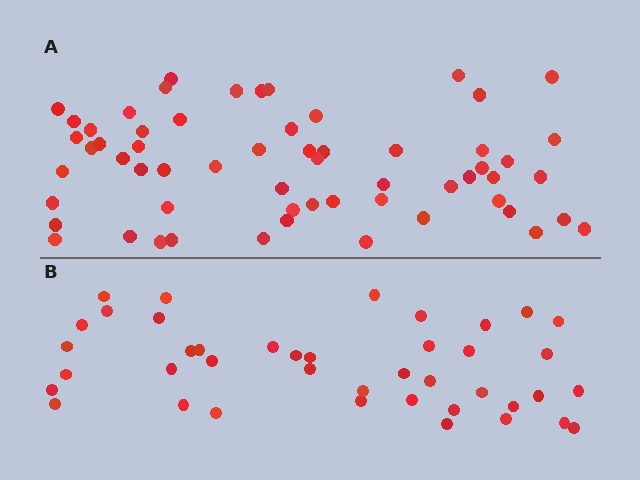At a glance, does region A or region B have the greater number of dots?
Region A (the top region) has more dots.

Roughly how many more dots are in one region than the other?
Region A has approximately 20 more dots than region B.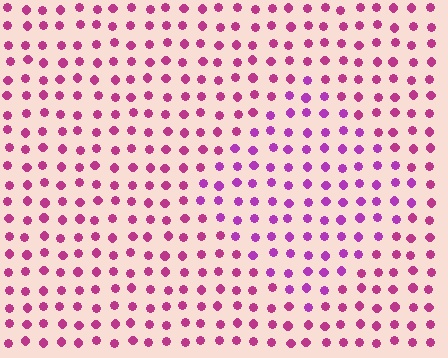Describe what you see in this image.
The image is filled with small magenta elements in a uniform arrangement. A diamond-shaped region is visible where the elements are tinted to a slightly different hue, forming a subtle color boundary.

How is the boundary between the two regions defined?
The boundary is defined purely by a slight shift in hue (about 25 degrees). Spacing, size, and orientation are identical on both sides.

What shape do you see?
I see a diamond.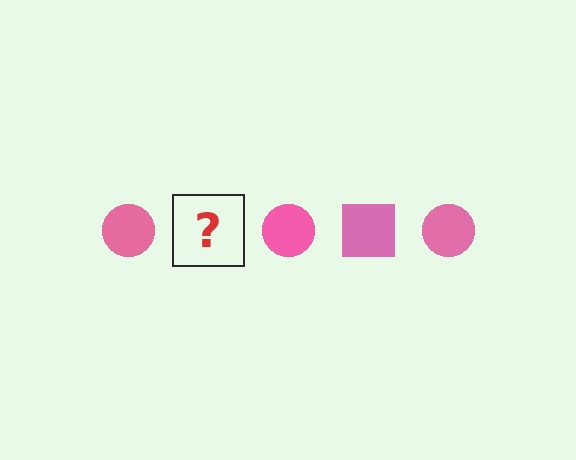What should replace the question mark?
The question mark should be replaced with a pink square.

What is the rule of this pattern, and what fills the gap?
The rule is that the pattern cycles through circle, square shapes in pink. The gap should be filled with a pink square.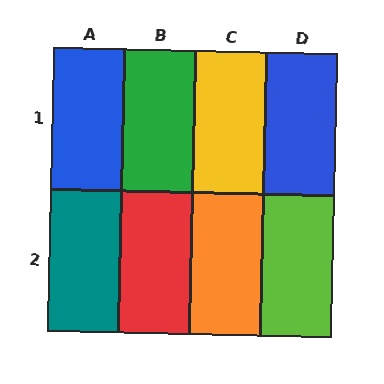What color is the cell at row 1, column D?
Blue.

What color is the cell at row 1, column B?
Green.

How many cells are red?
1 cell is red.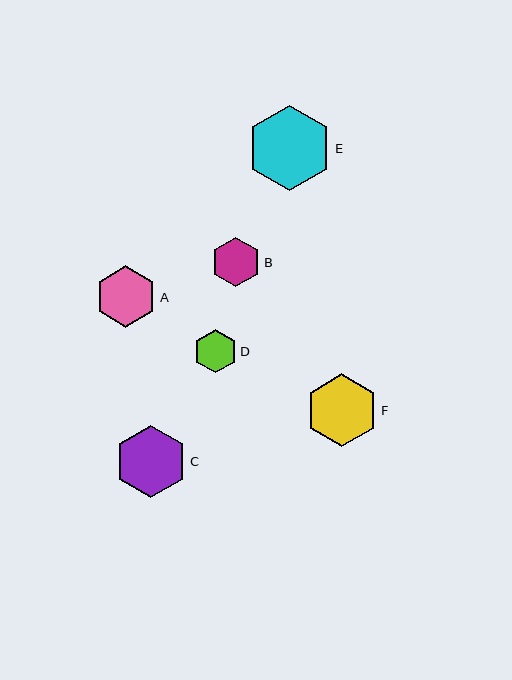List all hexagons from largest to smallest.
From largest to smallest: E, C, F, A, B, D.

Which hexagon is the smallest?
Hexagon D is the smallest with a size of approximately 43 pixels.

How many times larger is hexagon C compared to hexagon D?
Hexagon C is approximately 1.7 times the size of hexagon D.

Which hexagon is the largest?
Hexagon E is the largest with a size of approximately 85 pixels.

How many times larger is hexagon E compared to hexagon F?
Hexagon E is approximately 1.2 times the size of hexagon F.